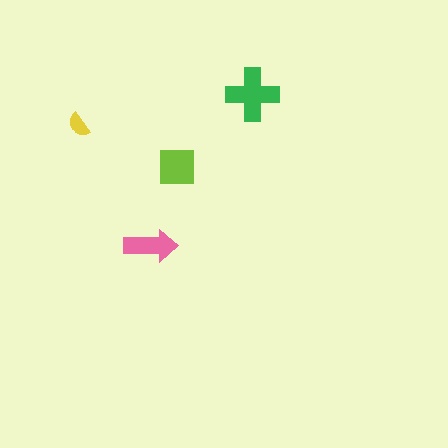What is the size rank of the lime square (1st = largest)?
2nd.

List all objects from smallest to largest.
The yellow semicircle, the pink arrow, the lime square, the green cross.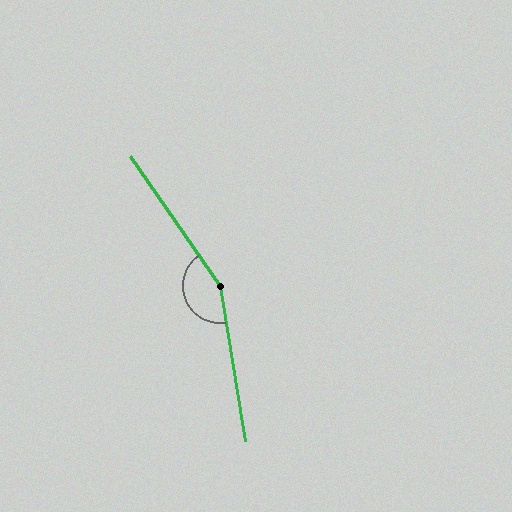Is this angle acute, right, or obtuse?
It is obtuse.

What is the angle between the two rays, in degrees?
Approximately 154 degrees.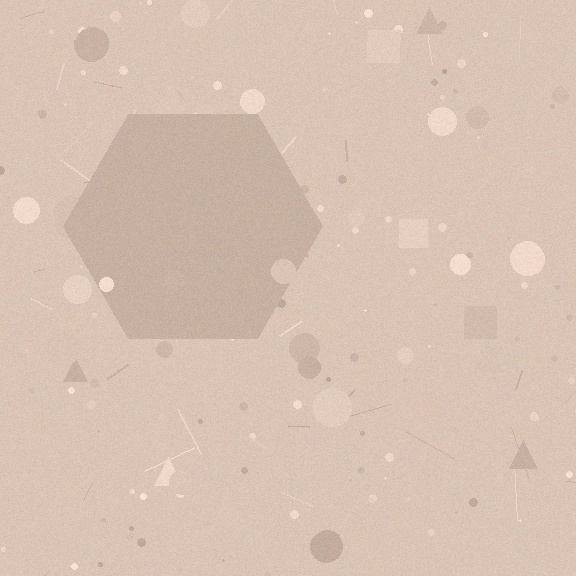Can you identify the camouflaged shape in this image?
The camouflaged shape is a hexagon.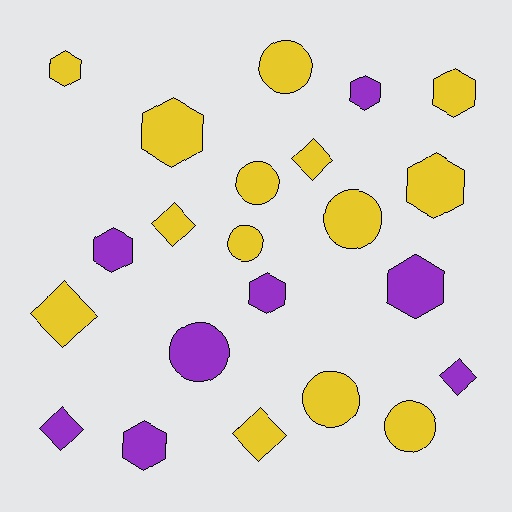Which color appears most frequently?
Yellow, with 14 objects.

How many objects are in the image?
There are 22 objects.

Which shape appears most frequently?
Hexagon, with 9 objects.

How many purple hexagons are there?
There are 5 purple hexagons.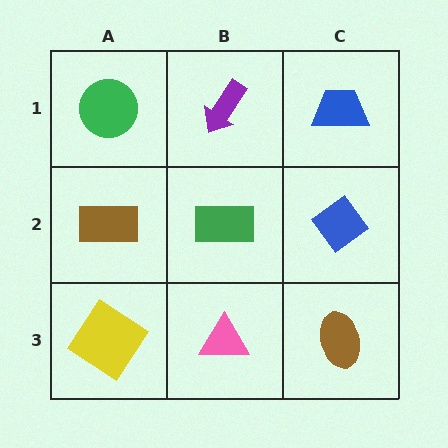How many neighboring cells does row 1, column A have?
2.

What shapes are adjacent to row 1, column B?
A green rectangle (row 2, column B), a green circle (row 1, column A), a blue trapezoid (row 1, column C).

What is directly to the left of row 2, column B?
A brown rectangle.